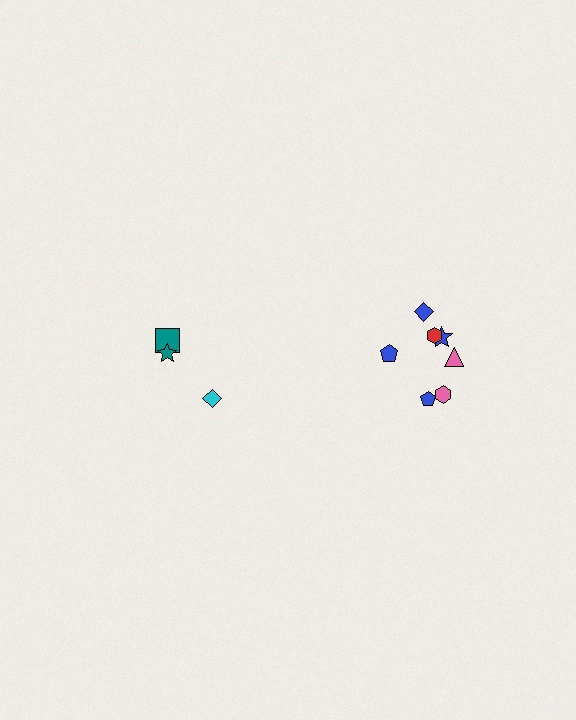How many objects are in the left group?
There are 3 objects.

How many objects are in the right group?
There are 7 objects.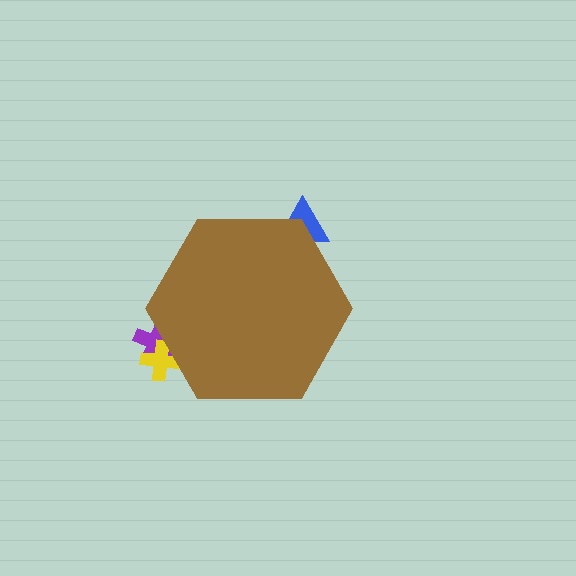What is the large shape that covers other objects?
A brown hexagon.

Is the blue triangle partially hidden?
Yes, the blue triangle is partially hidden behind the brown hexagon.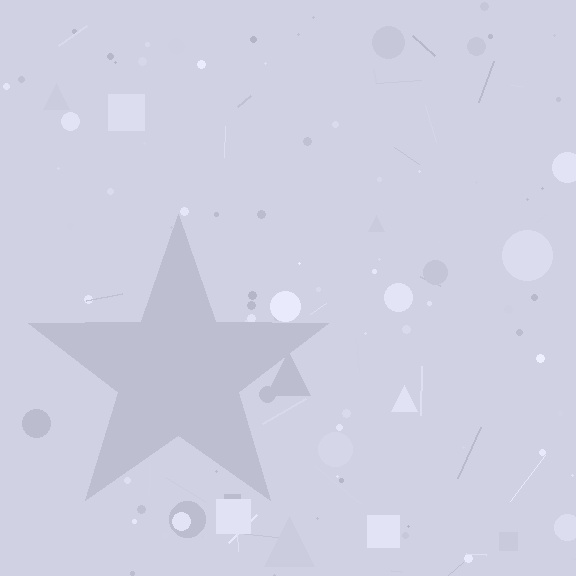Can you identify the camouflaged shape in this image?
The camouflaged shape is a star.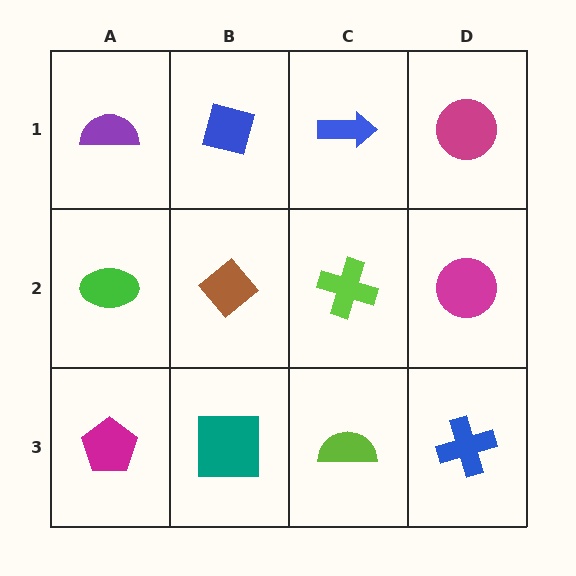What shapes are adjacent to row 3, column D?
A magenta circle (row 2, column D), a lime semicircle (row 3, column C).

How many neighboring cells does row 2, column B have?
4.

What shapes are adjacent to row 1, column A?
A green ellipse (row 2, column A), a blue square (row 1, column B).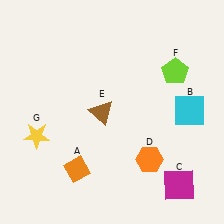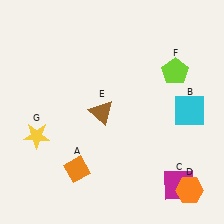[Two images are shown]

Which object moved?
The orange hexagon (D) moved right.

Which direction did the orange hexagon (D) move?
The orange hexagon (D) moved right.